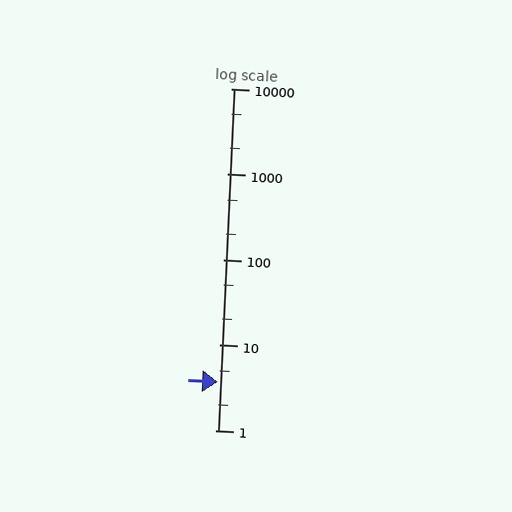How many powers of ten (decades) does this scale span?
The scale spans 4 decades, from 1 to 10000.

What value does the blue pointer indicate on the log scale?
The pointer indicates approximately 3.7.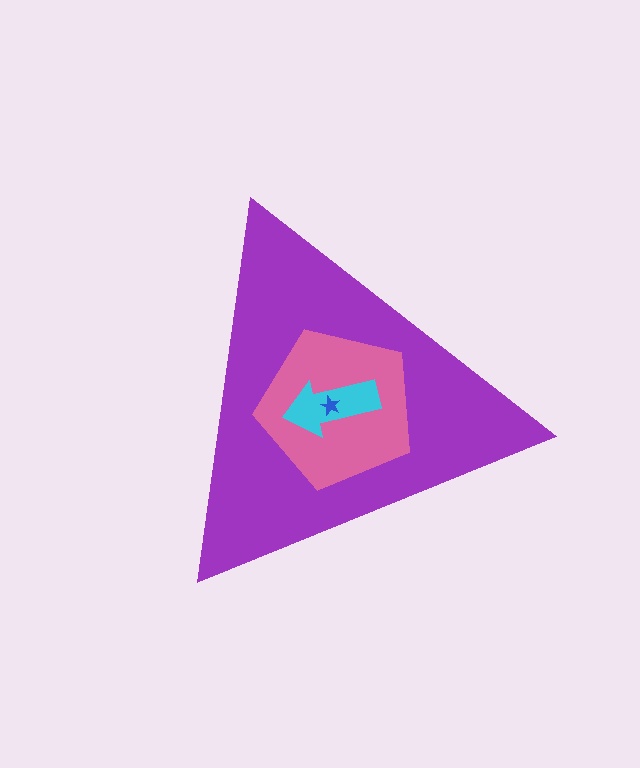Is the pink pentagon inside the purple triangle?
Yes.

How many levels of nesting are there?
4.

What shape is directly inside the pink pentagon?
The cyan arrow.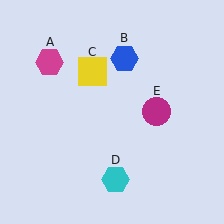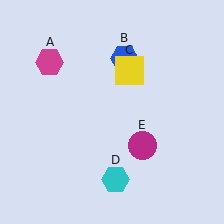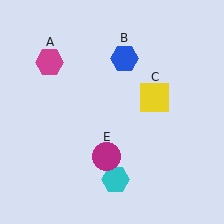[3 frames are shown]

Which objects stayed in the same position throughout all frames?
Magenta hexagon (object A) and blue hexagon (object B) and cyan hexagon (object D) remained stationary.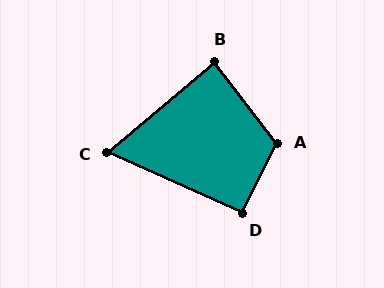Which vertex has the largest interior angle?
A, at approximately 116 degrees.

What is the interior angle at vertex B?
Approximately 87 degrees (approximately right).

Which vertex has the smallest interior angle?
C, at approximately 64 degrees.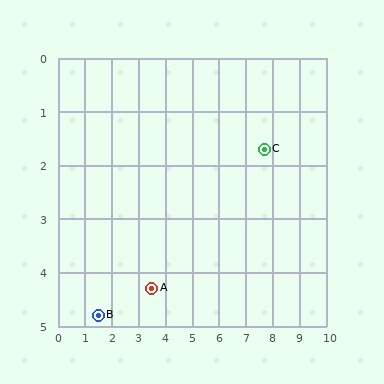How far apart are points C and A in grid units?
Points C and A are about 4.9 grid units apart.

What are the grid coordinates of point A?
Point A is at approximately (3.5, 4.3).